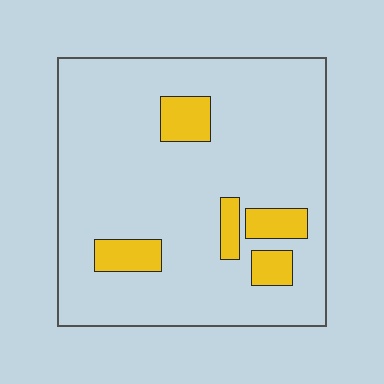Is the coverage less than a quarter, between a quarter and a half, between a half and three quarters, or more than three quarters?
Less than a quarter.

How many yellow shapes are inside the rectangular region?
5.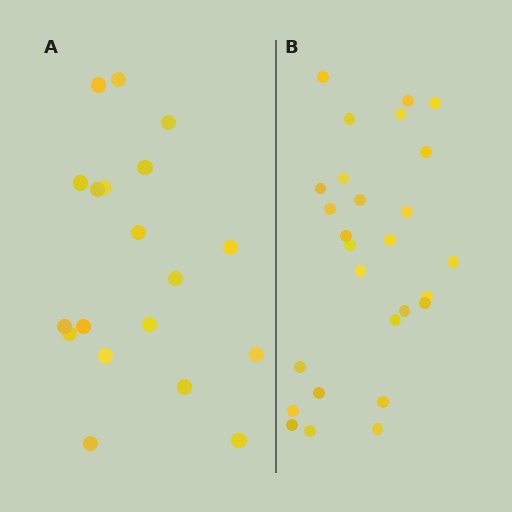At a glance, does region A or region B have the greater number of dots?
Region B (the right region) has more dots.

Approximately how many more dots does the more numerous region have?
Region B has roughly 8 or so more dots than region A.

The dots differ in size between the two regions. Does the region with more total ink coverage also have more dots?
No. Region A has more total ink coverage because its dots are larger, but region B actually contains more individual dots. Total area can be misleading — the number of items is what matters here.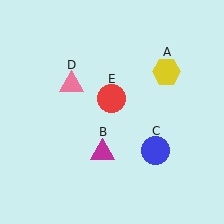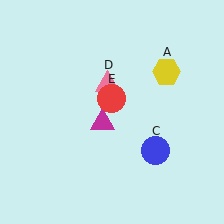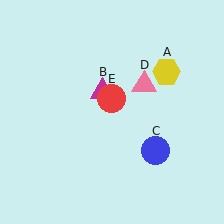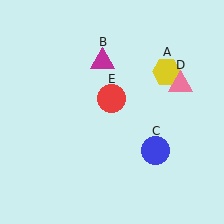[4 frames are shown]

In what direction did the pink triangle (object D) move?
The pink triangle (object D) moved right.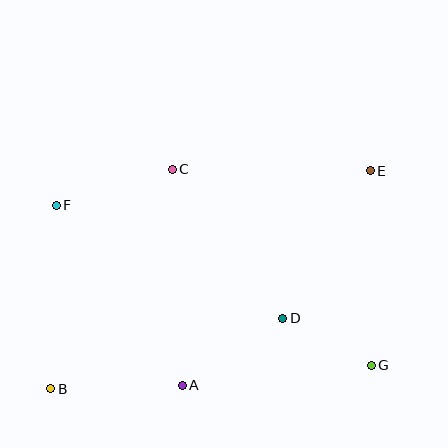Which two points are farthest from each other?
Points B and E are farthest from each other.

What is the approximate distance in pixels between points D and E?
The distance between D and E is approximately 171 pixels.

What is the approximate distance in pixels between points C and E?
The distance between C and E is approximately 198 pixels.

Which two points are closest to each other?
Points D and G are closest to each other.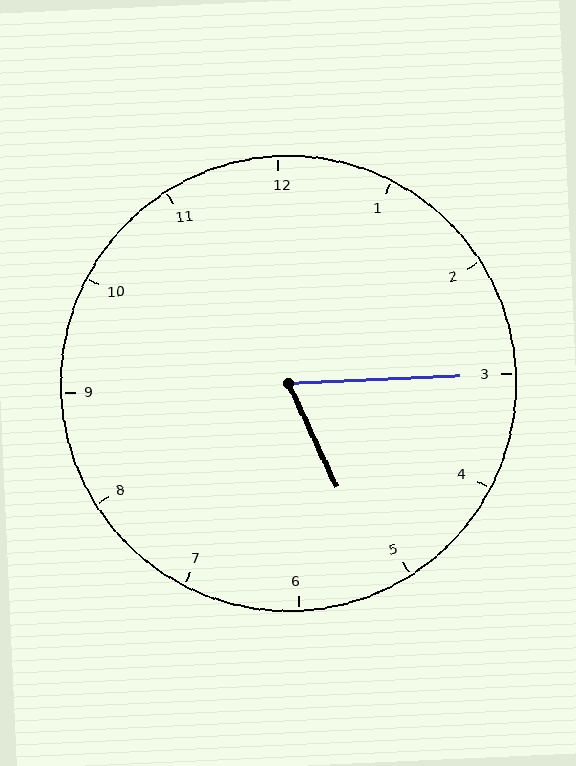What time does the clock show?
5:15.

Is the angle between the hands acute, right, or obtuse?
It is acute.